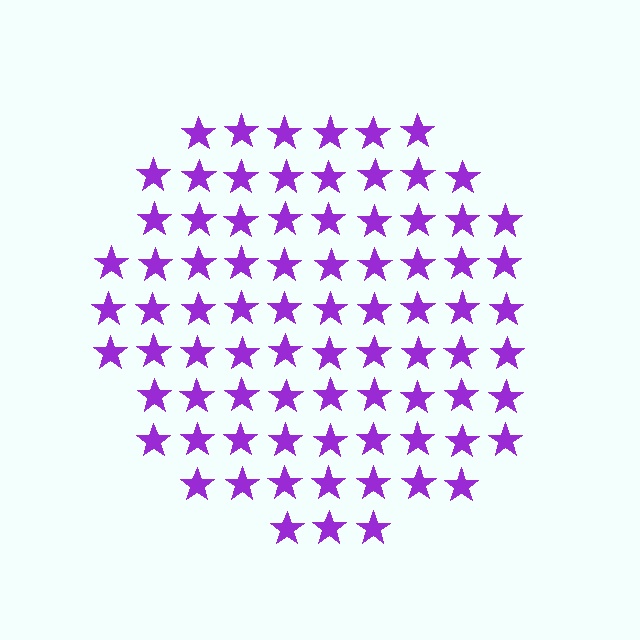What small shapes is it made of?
It is made of small stars.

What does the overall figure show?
The overall figure shows a circle.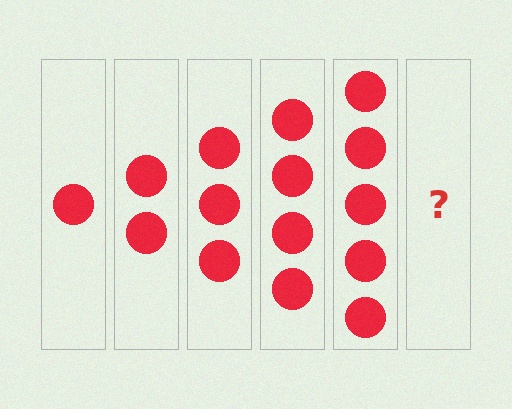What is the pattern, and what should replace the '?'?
The pattern is that each step adds one more circle. The '?' should be 6 circles.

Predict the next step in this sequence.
The next step is 6 circles.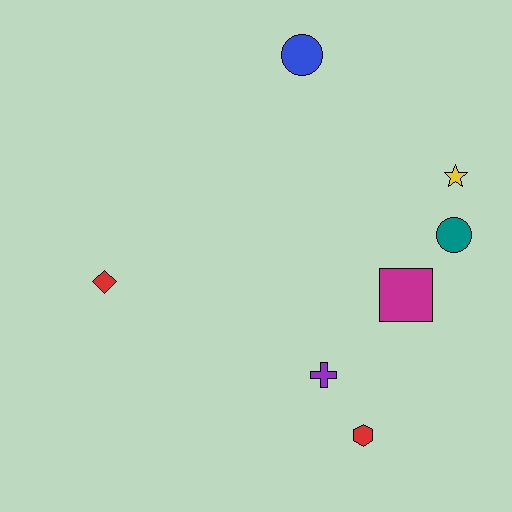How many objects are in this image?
There are 7 objects.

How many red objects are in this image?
There are 2 red objects.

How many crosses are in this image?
There is 1 cross.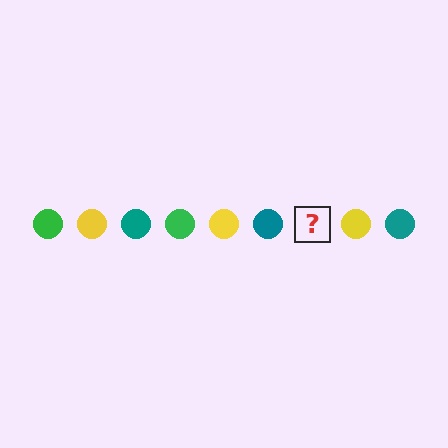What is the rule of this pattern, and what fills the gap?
The rule is that the pattern cycles through green, yellow, teal circles. The gap should be filled with a green circle.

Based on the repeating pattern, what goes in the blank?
The blank should be a green circle.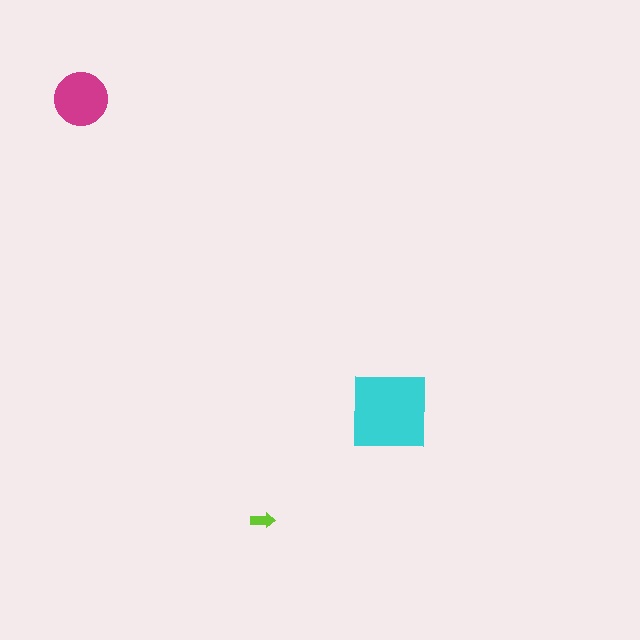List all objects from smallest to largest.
The lime arrow, the magenta circle, the cyan square.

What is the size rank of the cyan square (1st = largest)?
1st.